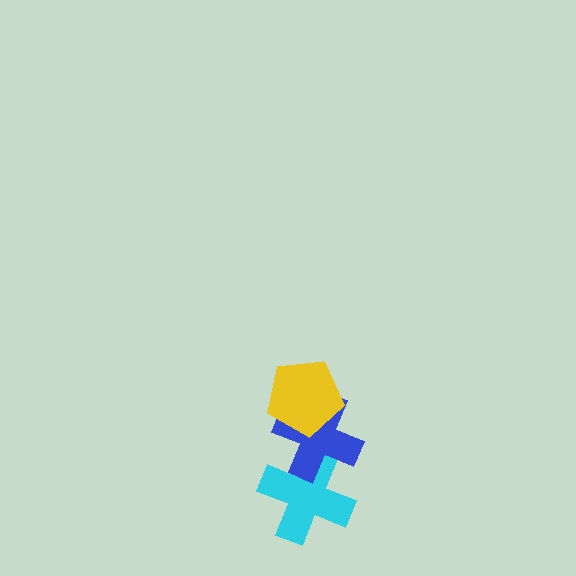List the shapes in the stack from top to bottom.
From top to bottom: the yellow pentagon, the blue cross, the cyan cross.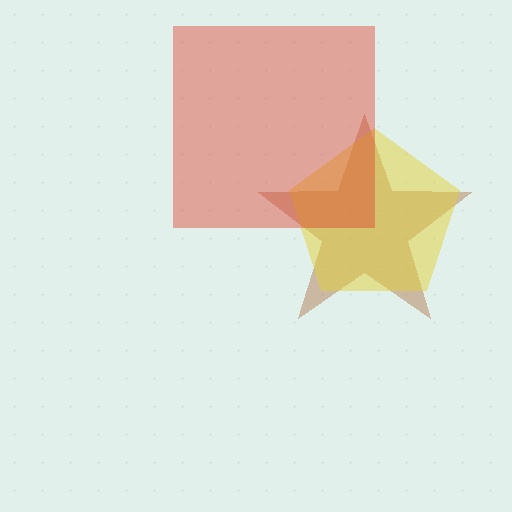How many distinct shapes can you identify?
There are 3 distinct shapes: a brown star, a yellow pentagon, a red square.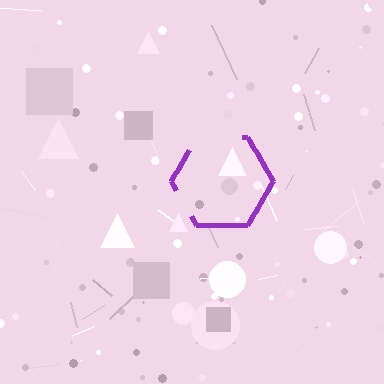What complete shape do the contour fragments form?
The contour fragments form a hexagon.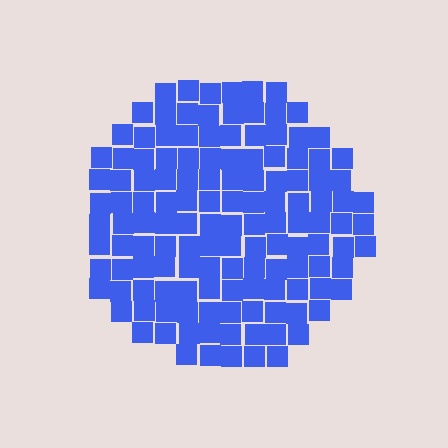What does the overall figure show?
The overall figure shows a circle.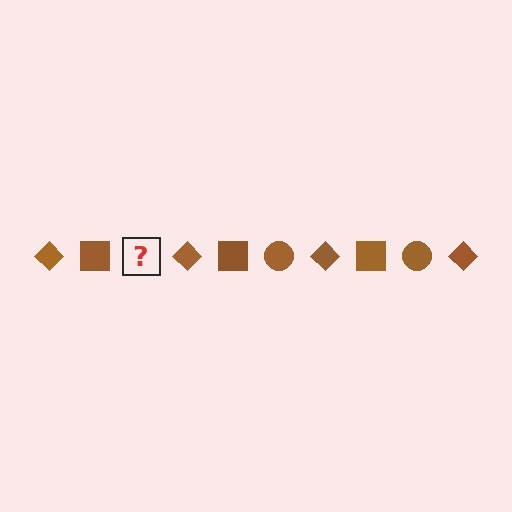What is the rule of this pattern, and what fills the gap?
The rule is that the pattern cycles through diamond, square, circle shapes in brown. The gap should be filled with a brown circle.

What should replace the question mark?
The question mark should be replaced with a brown circle.